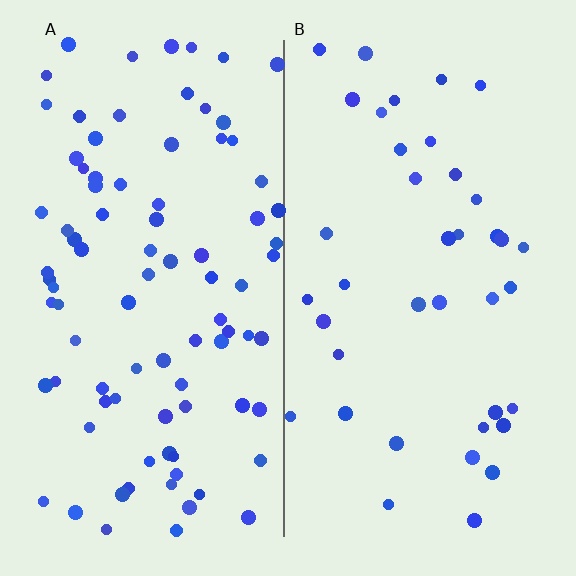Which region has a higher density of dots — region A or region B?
A (the left).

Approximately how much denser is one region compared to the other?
Approximately 2.3× — region A over region B.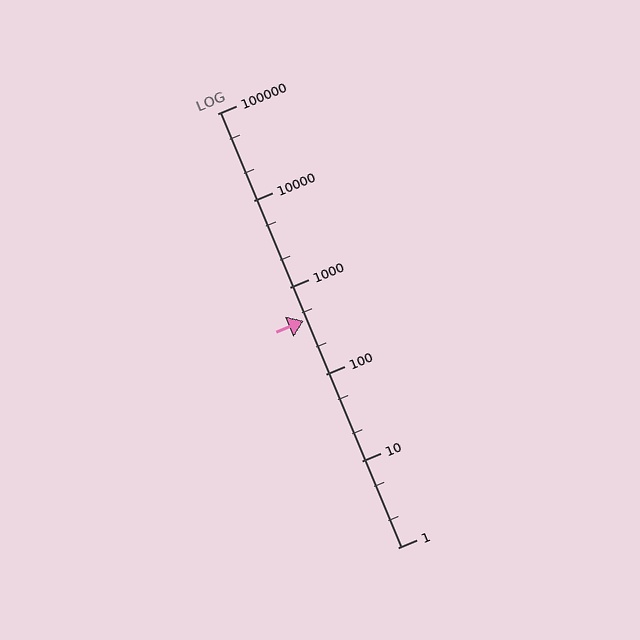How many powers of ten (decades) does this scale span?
The scale spans 5 decades, from 1 to 100000.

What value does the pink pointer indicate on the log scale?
The pointer indicates approximately 410.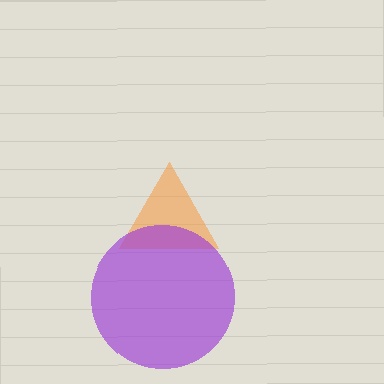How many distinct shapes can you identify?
There are 2 distinct shapes: an orange triangle, a purple circle.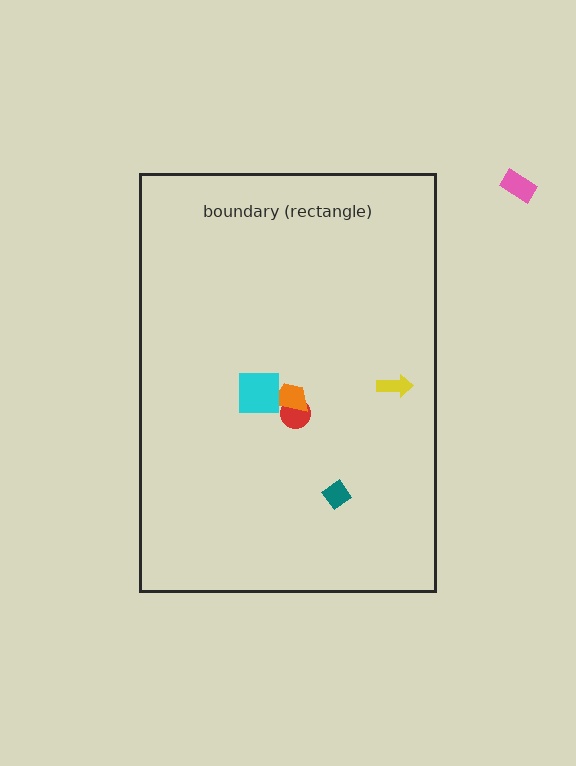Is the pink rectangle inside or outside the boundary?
Outside.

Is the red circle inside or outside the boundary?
Inside.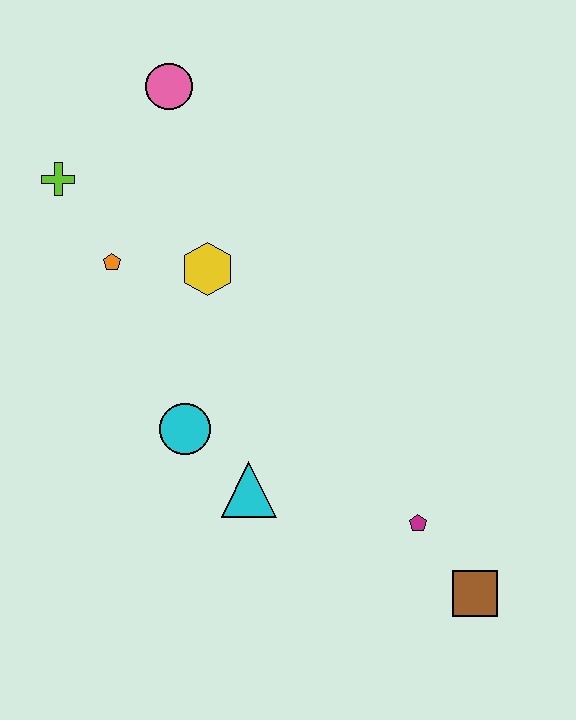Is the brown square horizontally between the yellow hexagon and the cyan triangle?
No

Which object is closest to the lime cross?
The orange pentagon is closest to the lime cross.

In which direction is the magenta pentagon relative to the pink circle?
The magenta pentagon is below the pink circle.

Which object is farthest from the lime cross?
The brown square is farthest from the lime cross.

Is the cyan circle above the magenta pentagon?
Yes